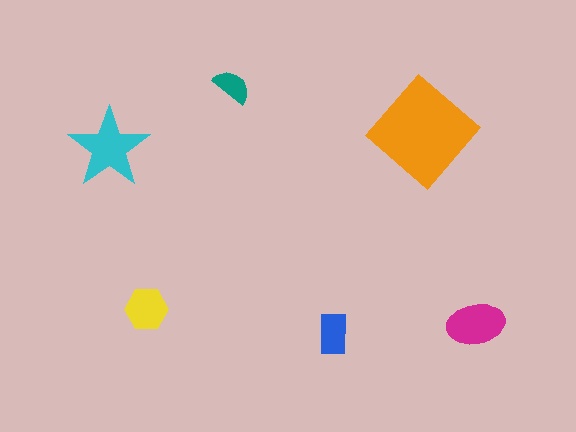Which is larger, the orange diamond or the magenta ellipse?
The orange diamond.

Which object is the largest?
The orange diamond.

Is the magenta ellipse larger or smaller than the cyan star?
Smaller.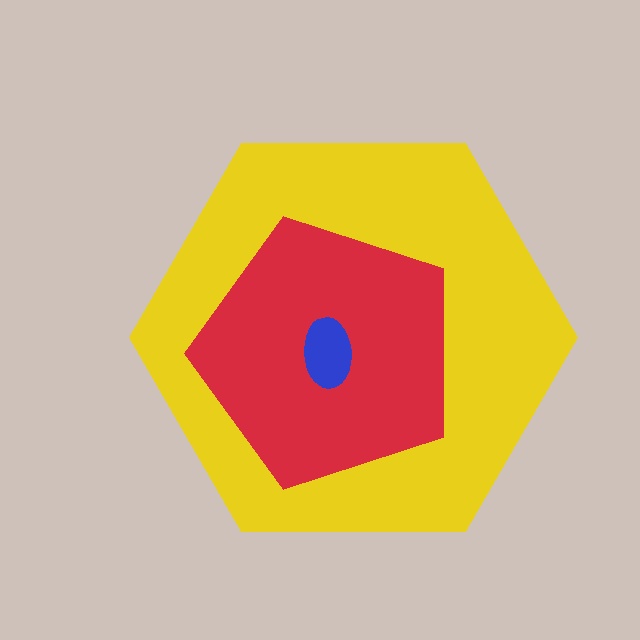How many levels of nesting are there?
3.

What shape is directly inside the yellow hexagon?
The red pentagon.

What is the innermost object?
The blue ellipse.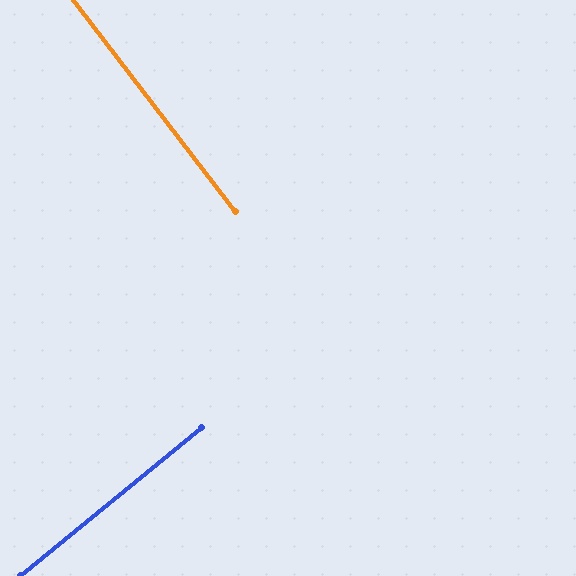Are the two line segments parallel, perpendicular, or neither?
Perpendicular — they meet at approximately 88°.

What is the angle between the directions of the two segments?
Approximately 88 degrees.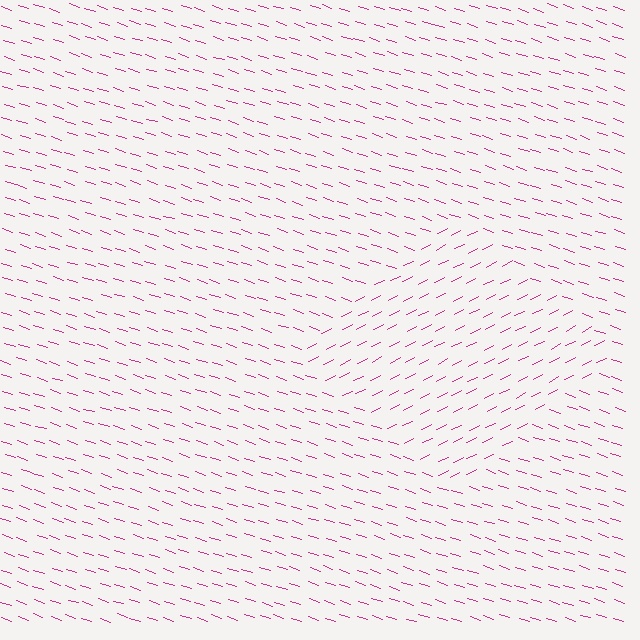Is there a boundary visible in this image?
Yes, there is a texture boundary formed by a change in line orientation.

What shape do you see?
I see a diamond.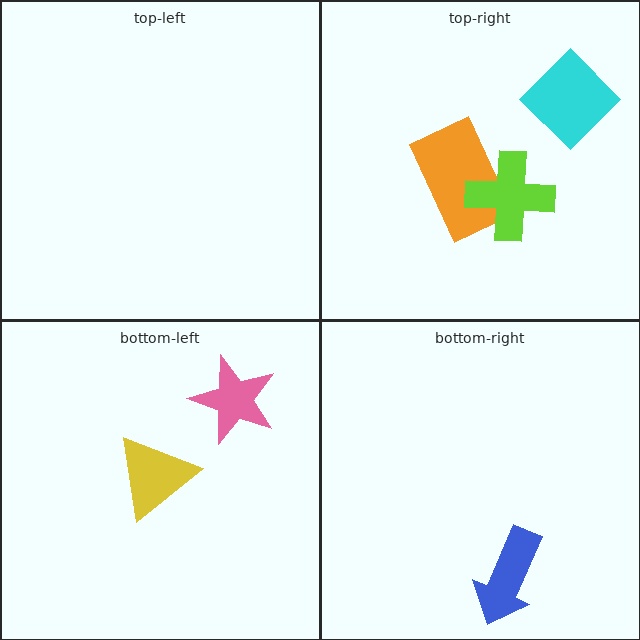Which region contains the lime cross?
The top-right region.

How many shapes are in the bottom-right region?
1.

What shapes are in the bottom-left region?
The pink star, the yellow triangle.